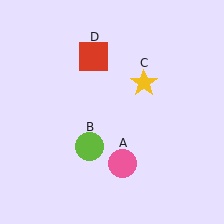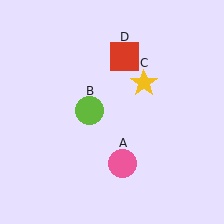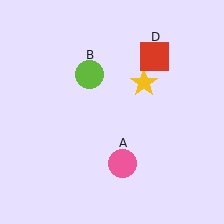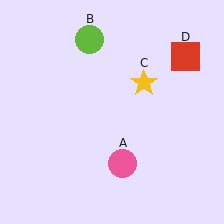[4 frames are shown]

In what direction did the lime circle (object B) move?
The lime circle (object B) moved up.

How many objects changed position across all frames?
2 objects changed position: lime circle (object B), red square (object D).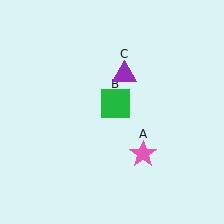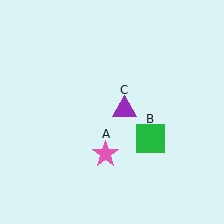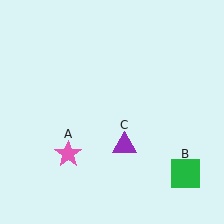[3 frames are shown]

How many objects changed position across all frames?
3 objects changed position: pink star (object A), green square (object B), purple triangle (object C).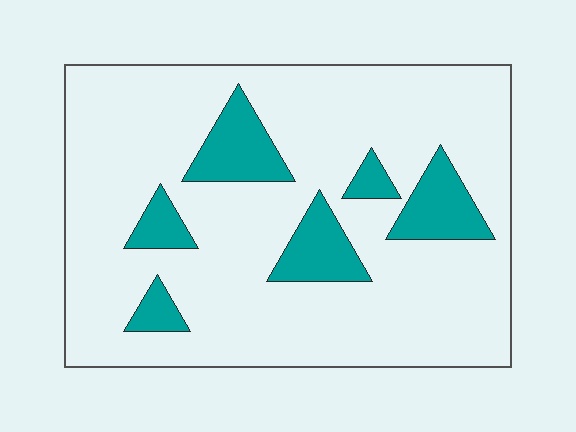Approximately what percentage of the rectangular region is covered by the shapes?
Approximately 15%.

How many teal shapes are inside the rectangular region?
6.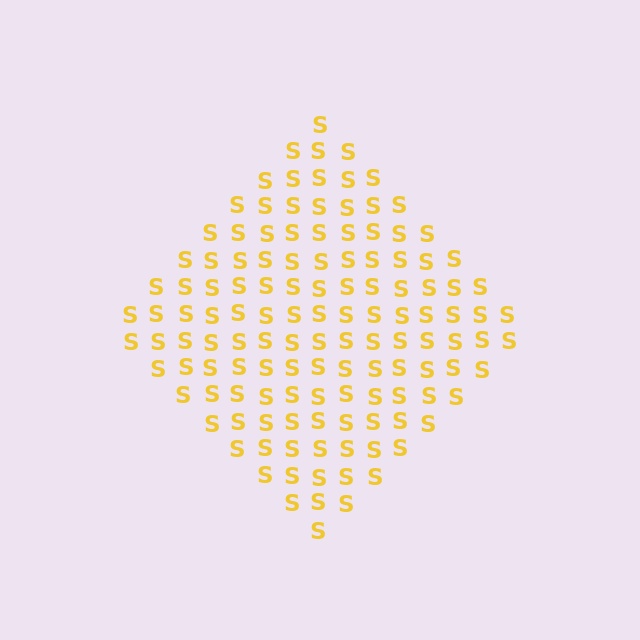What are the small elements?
The small elements are letter S's.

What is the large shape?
The large shape is a diamond.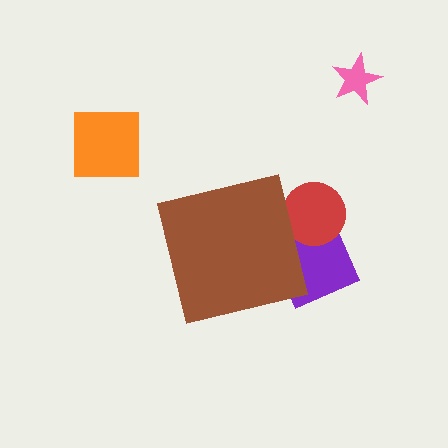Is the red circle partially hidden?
Yes, the red circle is partially hidden behind the brown square.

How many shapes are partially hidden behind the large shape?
2 shapes are partially hidden.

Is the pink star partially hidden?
No, the pink star is fully visible.